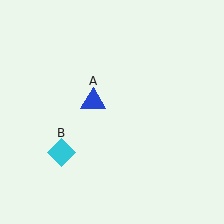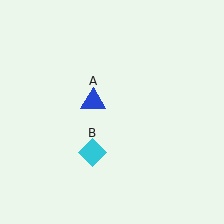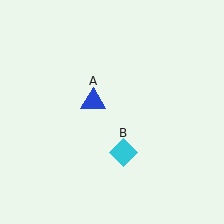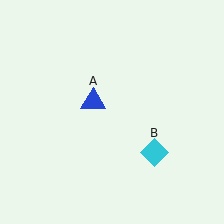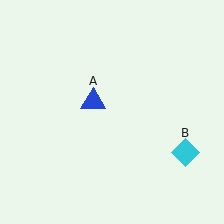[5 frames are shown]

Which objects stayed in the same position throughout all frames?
Blue triangle (object A) remained stationary.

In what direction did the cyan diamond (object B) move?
The cyan diamond (object B) moved right.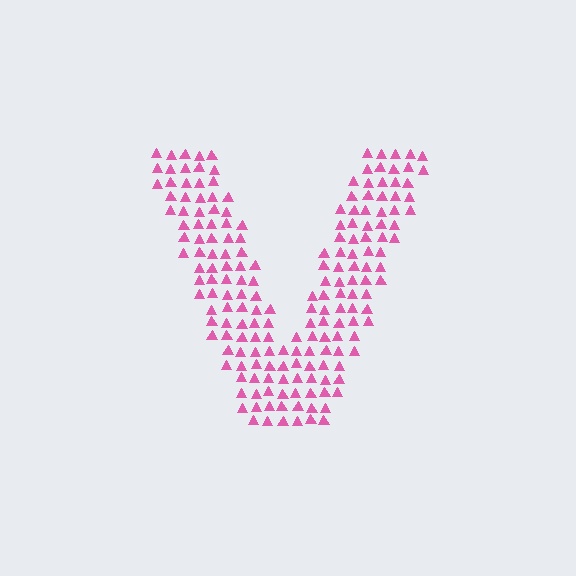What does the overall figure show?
The overall figure shows the letter V.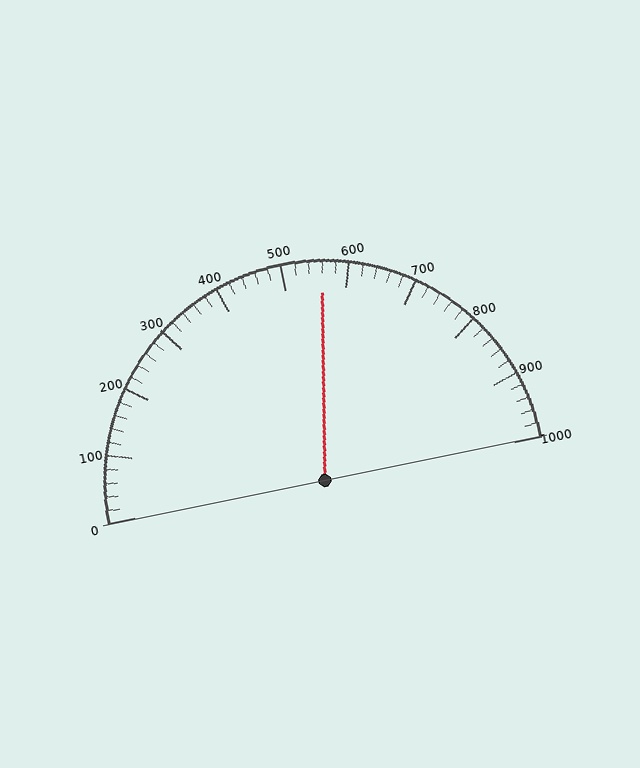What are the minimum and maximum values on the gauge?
The gauge ranges from 0 to 1000.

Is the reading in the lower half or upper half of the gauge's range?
The reading is in the upper half of the range (0 to 1000).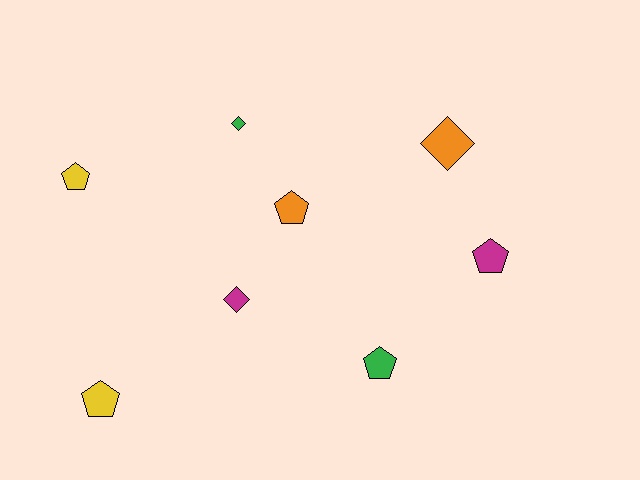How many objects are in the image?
There are 8 objects.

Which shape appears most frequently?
Pentagon, with 5 objects.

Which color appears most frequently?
Yellow, with 2 objects.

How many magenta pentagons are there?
There is 1 magenta pentagon.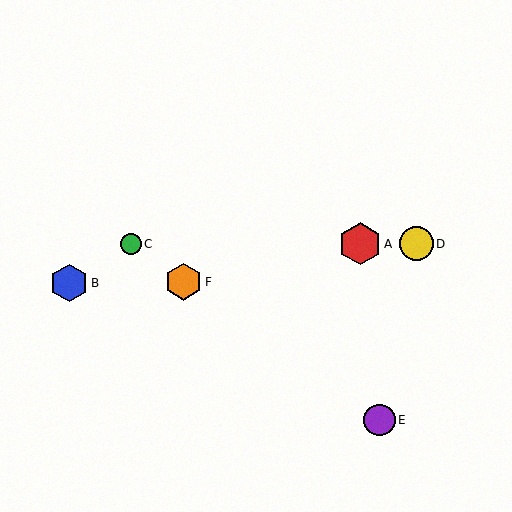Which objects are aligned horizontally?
Objects A, C, D are aligned horizontally.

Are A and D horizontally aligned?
Yes, both are at y≈244.